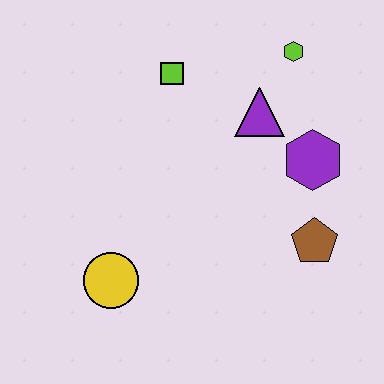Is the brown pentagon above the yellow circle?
Yes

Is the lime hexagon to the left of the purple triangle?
No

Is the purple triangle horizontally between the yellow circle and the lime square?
No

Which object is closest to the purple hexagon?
The purple triangle is closest to the purple hexagon.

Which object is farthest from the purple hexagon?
The yellow circle is farthest from the purple hexagon.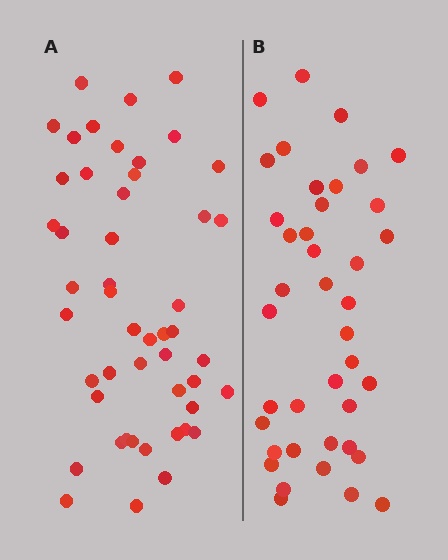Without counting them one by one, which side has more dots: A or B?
Region A (the left region) has more dots.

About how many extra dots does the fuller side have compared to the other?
Region A has roughly 8 or so more dots than region B.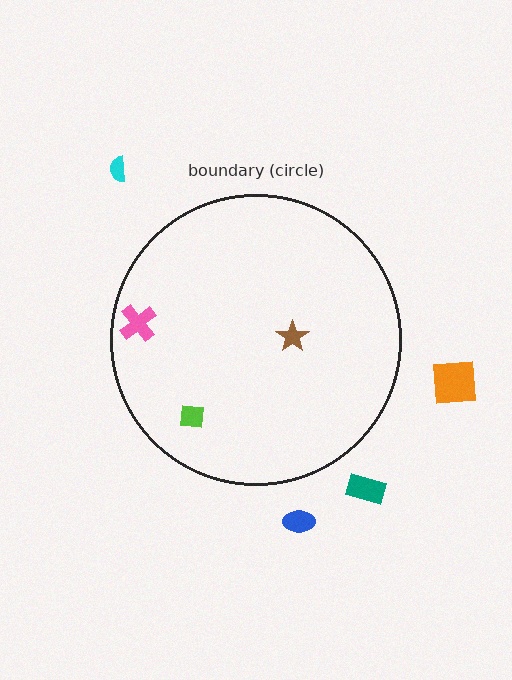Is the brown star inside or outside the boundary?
Inside.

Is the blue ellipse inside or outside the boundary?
Outside.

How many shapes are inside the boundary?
3 inside, 4 outside.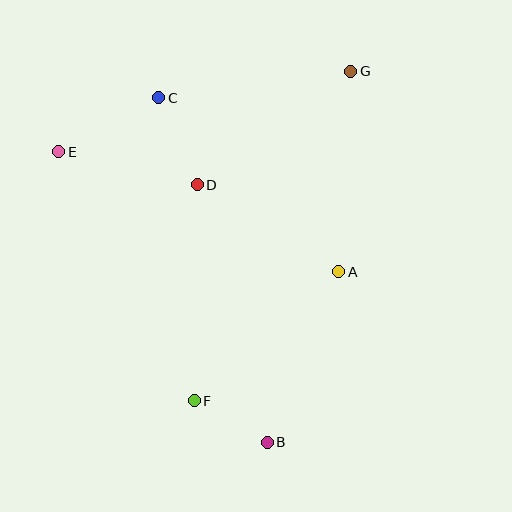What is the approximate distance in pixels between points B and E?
The distance between B and E is approximately 358 pixels.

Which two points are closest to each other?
Points B and F are closest to each other.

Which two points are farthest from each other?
Points B and G are farthest from each other.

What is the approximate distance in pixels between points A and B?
The distance between A and B is approximately 185 pixels.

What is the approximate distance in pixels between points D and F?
The distance between D and F is approximately 216 pixels.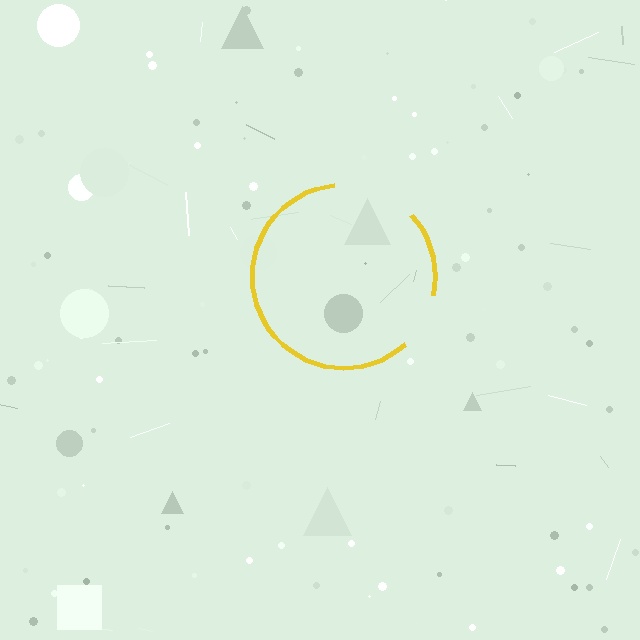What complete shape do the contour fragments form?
The contour fragments form a circle.